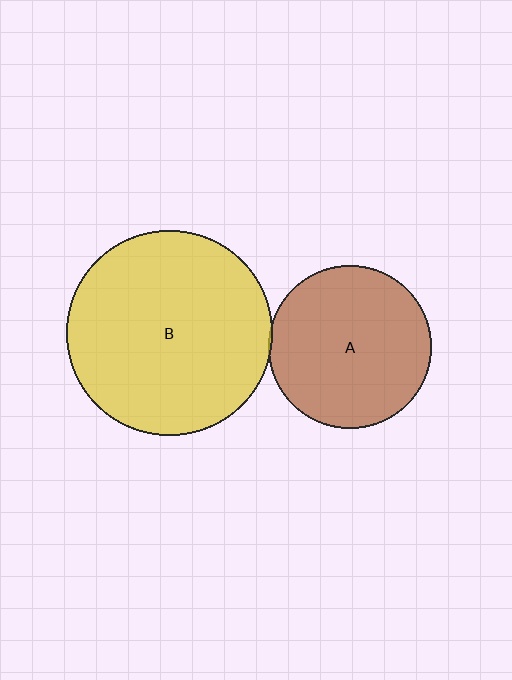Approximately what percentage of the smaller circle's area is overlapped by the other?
Approximately 5%.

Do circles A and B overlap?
Yes.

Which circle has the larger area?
Circle B (yellow).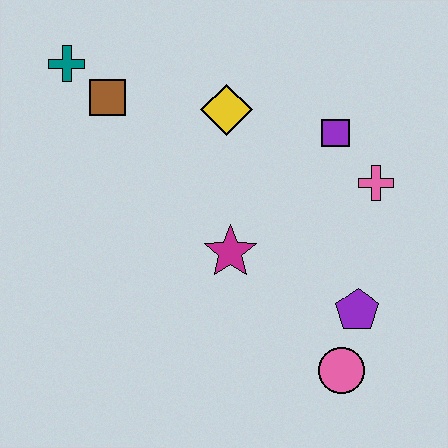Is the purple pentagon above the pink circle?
Yes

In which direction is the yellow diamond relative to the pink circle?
The yellow diamond is above the pink circle.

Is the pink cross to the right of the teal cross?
Yes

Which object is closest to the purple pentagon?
The pink circle is closest to the purple pentagon.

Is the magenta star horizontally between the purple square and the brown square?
Yes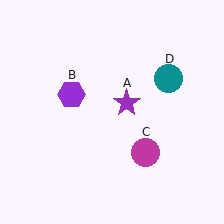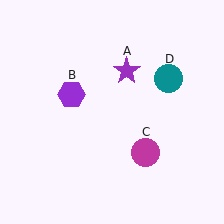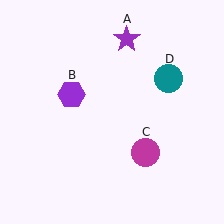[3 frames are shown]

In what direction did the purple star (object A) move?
The purple star (object A) moved up.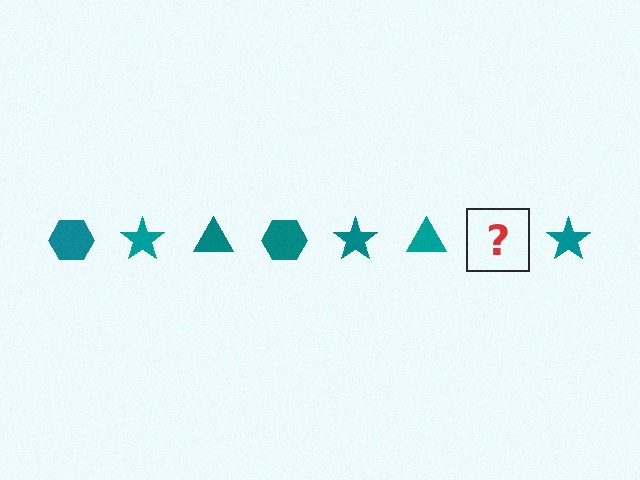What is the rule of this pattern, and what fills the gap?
The rule is that the pattern cycles through hexagon, star, triangle shapes in teal. The gap should be filled with a teal hexagon.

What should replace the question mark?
The question mark should be replaced with a teal hexagon.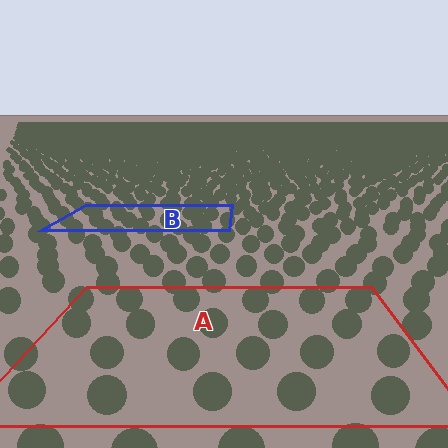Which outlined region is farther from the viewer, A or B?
Region B is farther from the viewer — the texture elements inside it appear smaller and more densely packed.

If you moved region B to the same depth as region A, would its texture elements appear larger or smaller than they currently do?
They would appear larger. At a closer depth, the same texture elements are projected at a bigger on-screen size.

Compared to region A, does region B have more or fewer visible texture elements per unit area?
Region B has more texture elements per unit area — they are packed more densely because it is farther away.